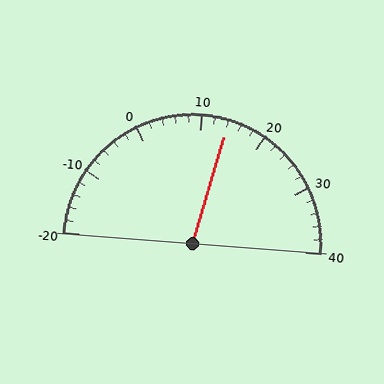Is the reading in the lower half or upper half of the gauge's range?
The reading is in the upper half of the range (-20 to 40).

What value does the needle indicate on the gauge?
The needle indicates approximately 14.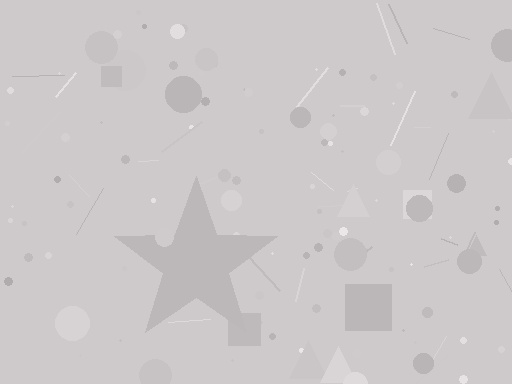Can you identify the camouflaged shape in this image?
The camouflaged shape is a star.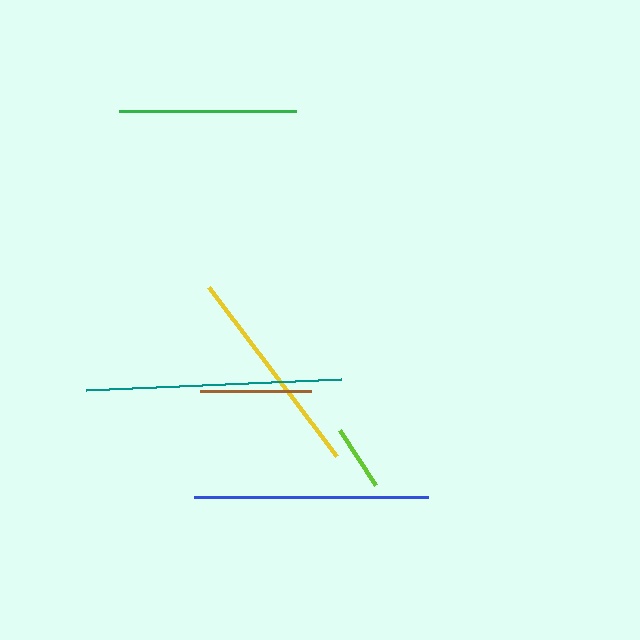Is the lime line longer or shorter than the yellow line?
The yellow line is longer than the lime line.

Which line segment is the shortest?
The lime line is the shortest at approximately 66 pixels.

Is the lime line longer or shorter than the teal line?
The teal line is longer than the lime line.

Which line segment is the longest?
The teal line is the longest at approximately 255 pixels.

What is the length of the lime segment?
The lime segment is approximately 66 pixels long.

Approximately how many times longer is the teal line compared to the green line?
The teal line is approximately 1.4 times the length of the green line.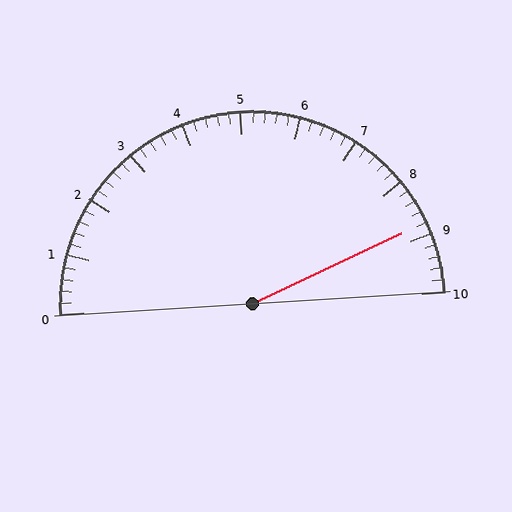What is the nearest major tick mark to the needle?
The nearest major tick mark is 9.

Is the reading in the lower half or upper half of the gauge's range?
The reading is in the upper half of the range (0 to 10).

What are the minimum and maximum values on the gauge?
The gauge ranges from 0 to 10.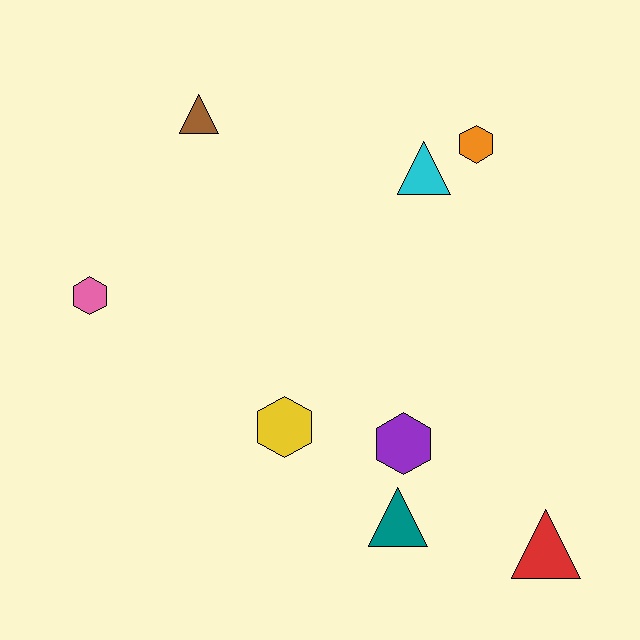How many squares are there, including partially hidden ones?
There are no squares.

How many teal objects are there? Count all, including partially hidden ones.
There is 1 teal object.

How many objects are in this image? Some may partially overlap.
There are 8 objects.